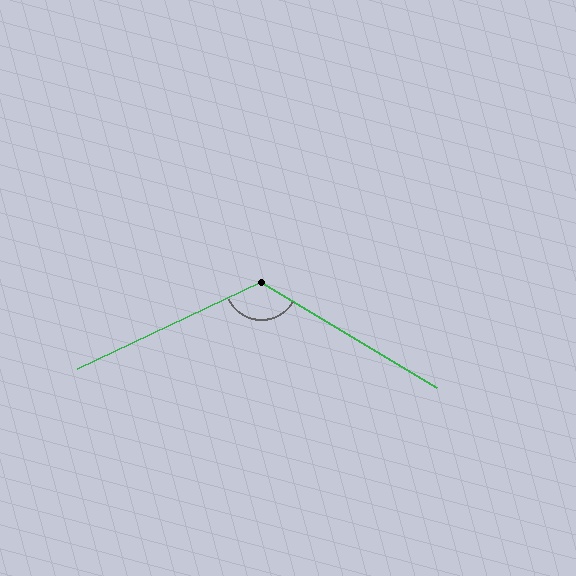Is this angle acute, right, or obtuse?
It is obtuse.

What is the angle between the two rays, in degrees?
Approximately 124 degrees.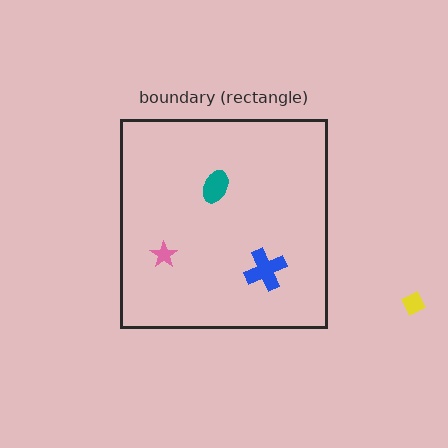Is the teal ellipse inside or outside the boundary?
Inside.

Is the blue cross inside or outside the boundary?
Inside.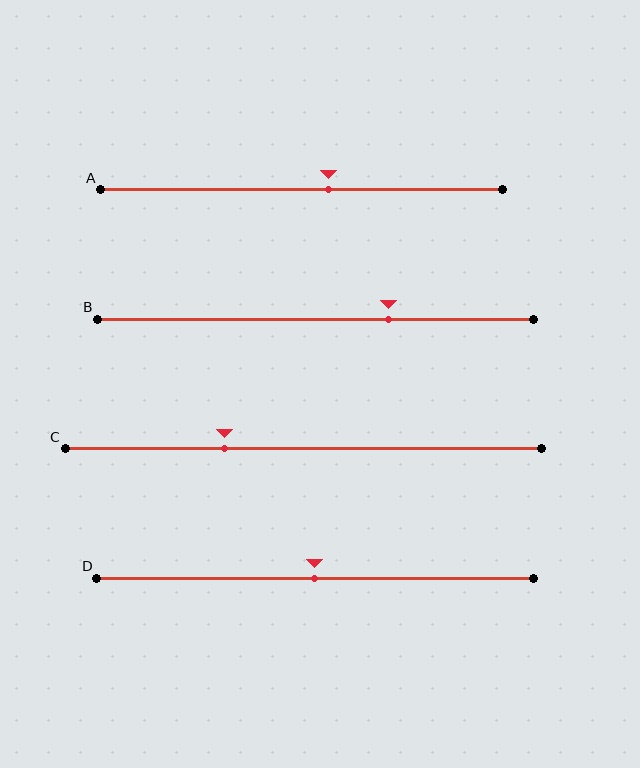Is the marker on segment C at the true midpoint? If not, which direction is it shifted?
No, the marker on segment C is shifted to the left by about 17% of the segment length.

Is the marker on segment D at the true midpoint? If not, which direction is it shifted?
Yes, the marker on segment D is at the true midpoint.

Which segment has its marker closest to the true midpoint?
Segment D has its marker closest to the true midpoint.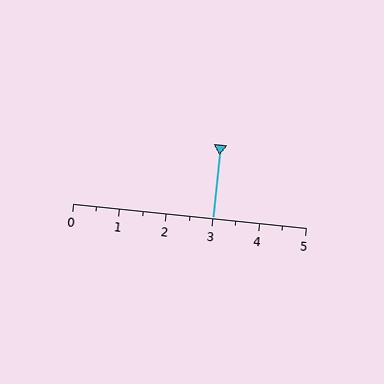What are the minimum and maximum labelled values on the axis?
The axis runs from 0 to 5.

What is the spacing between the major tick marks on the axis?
The major ticks are spaced 1 apart.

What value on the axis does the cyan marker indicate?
The marker indicates approximately 3.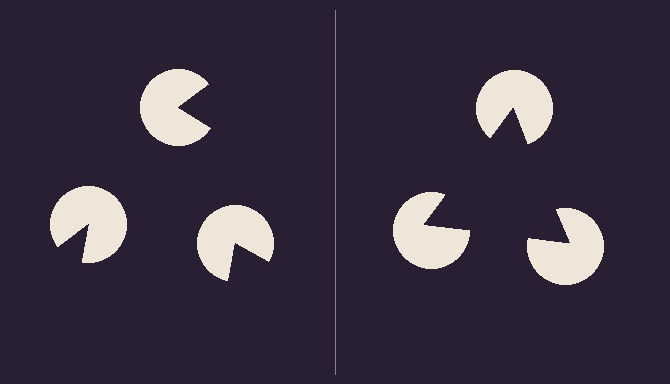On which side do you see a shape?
An illusory triangle appears on the right side. On the left side the wedge cuts are rotated, so no coherent shape forms.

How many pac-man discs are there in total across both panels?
6 — 3 on each side.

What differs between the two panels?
The pac-man discs are positioned identically on both sides; only the wedge orientations differ. On the right they align to a triangle; on the left they are misaligned.